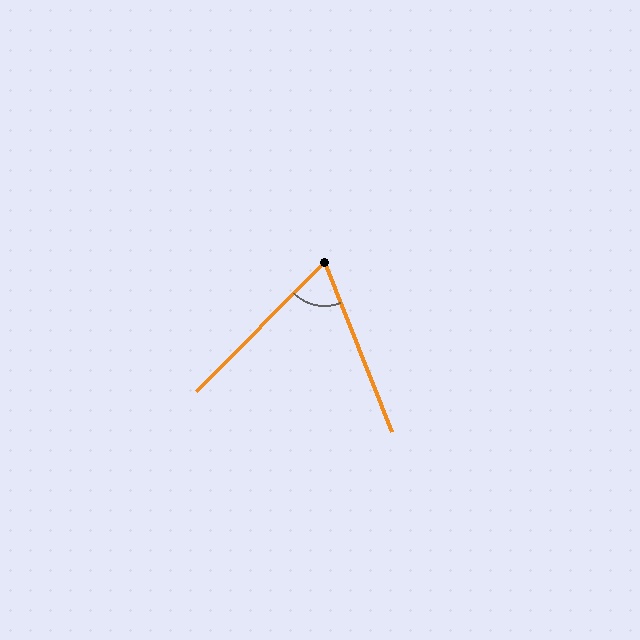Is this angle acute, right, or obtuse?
It is acute.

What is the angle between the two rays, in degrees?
Approximately 67 degrees.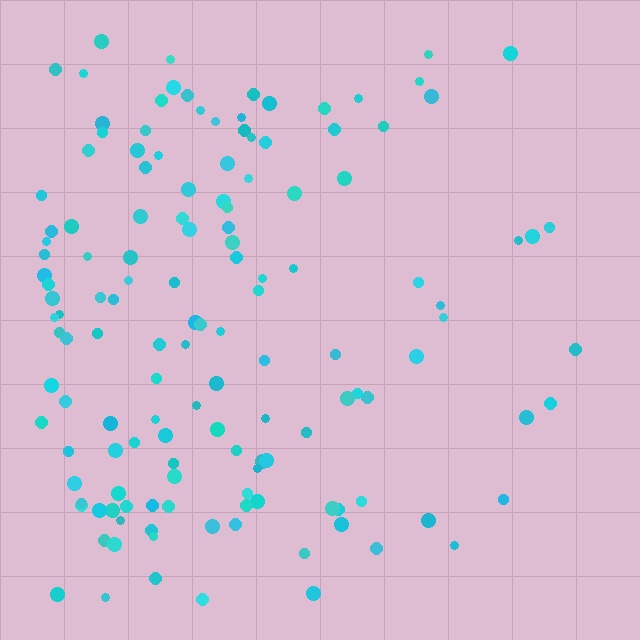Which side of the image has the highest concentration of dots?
The left.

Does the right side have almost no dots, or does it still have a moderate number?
Still a moderate number, just noticeably fewer than the left.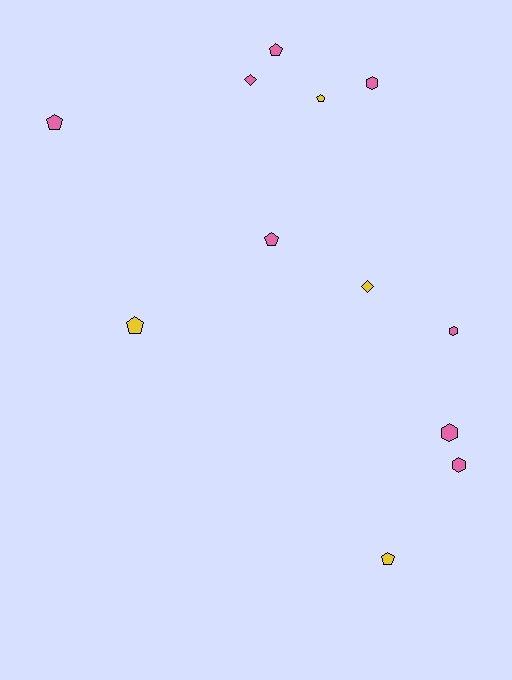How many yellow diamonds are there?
There is 1 yellow diamond.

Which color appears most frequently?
Pink, with 8 objects.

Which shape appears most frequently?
Pentagon, with 6 objects.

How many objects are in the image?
There are 12 objects.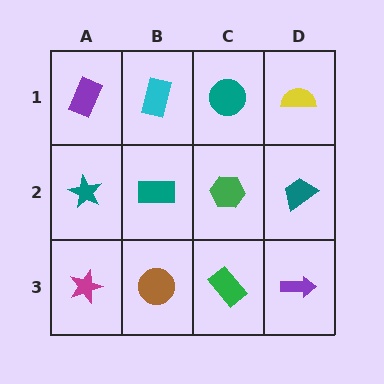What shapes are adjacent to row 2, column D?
A yellow semicircle (row 1, column D), a purple arrow (row 3, column D), a green hexagon (row 2, column C).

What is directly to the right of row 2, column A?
A teal rectangle.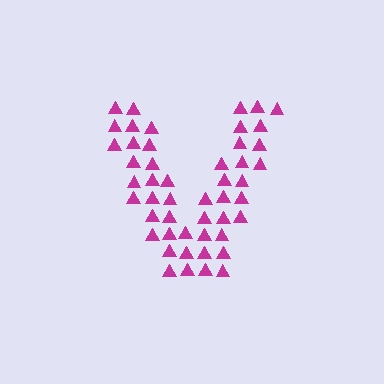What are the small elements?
The small elements are triangles.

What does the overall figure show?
The overall figure shows the letter V.